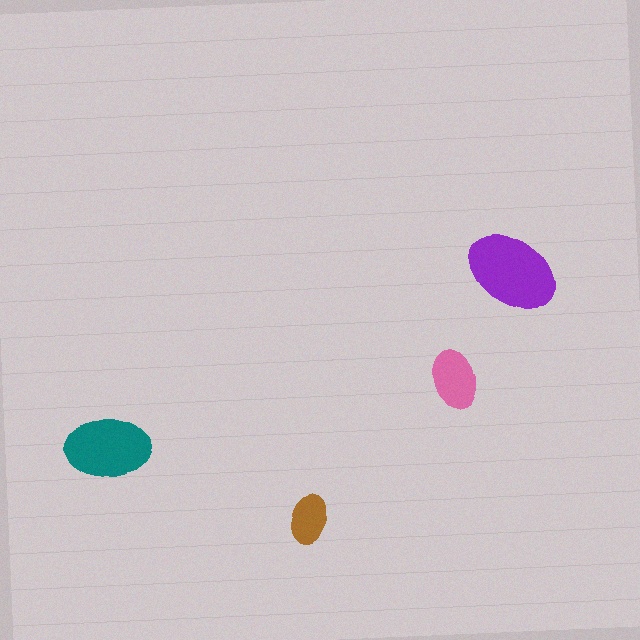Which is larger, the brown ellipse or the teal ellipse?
The teal one.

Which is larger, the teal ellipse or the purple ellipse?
The purple one.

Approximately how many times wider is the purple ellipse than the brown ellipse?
About 2 times wider.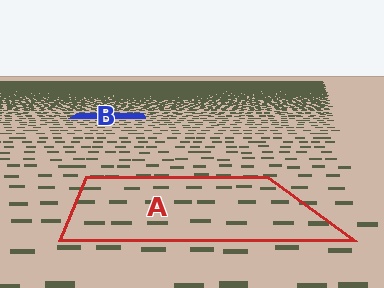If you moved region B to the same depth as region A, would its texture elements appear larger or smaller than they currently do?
They would appear larger. At a closer depth, the same texture elements are projected at a bigger on-screen size.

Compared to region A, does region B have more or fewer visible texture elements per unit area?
Region B has more texture elements per unit area — they are packed more densely because it is farther away.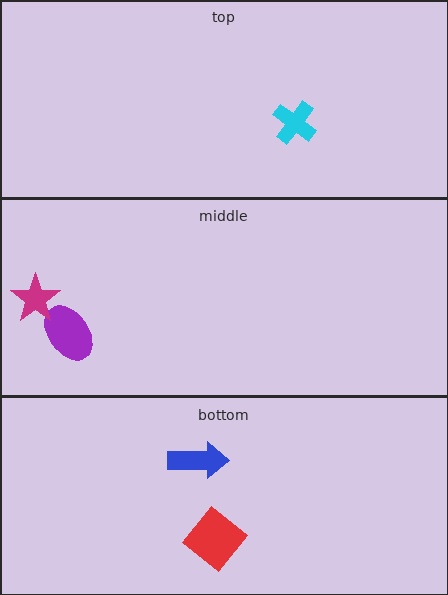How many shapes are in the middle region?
2.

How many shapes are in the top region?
1.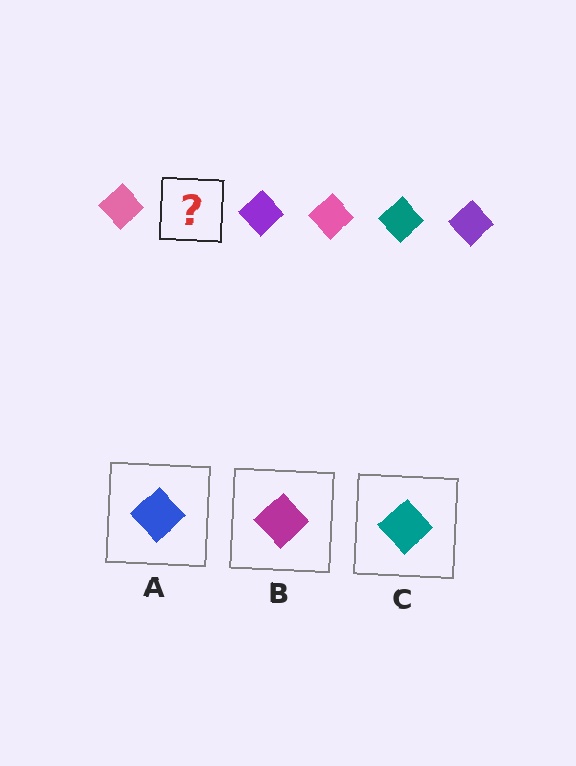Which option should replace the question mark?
Option C.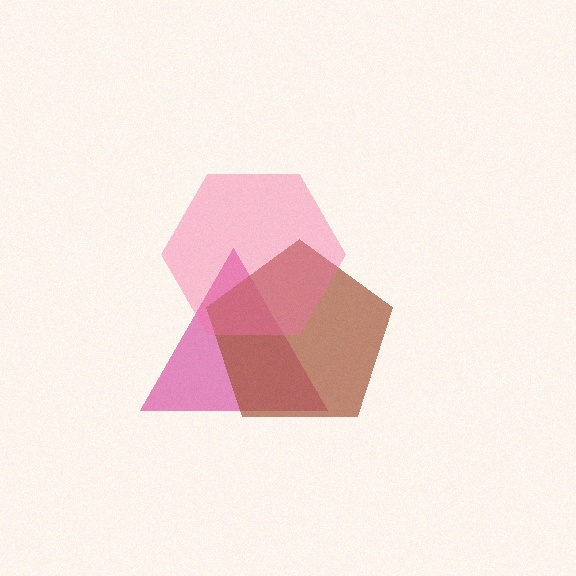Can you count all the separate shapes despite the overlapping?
Yes, there are 3 separate shapes.